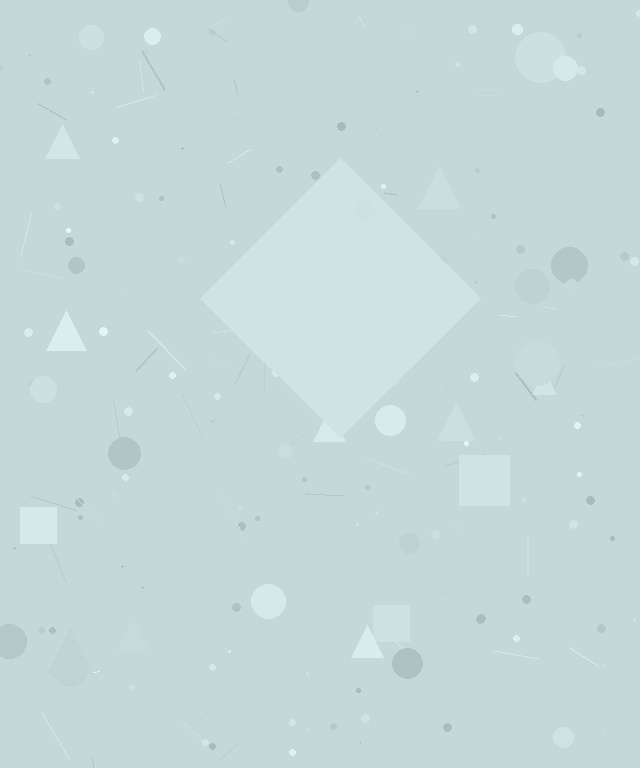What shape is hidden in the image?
A diamond is hidden in the image.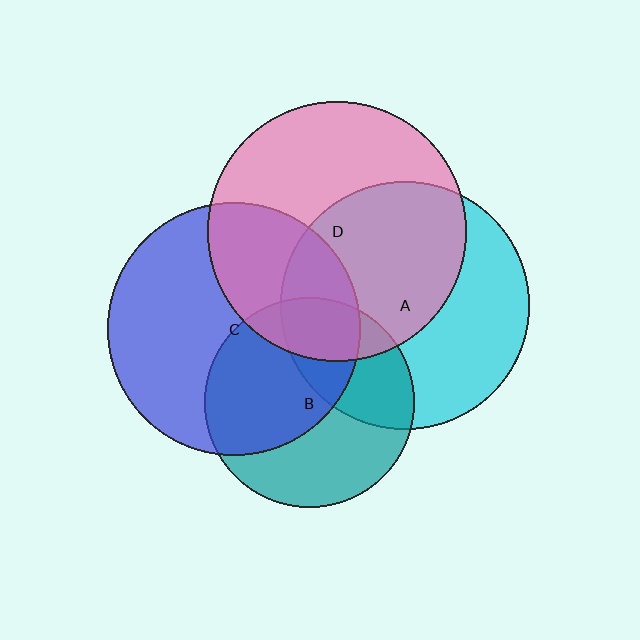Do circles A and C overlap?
Yes.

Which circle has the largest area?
Circle D (pink).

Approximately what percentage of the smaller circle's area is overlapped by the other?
Approximately 20%.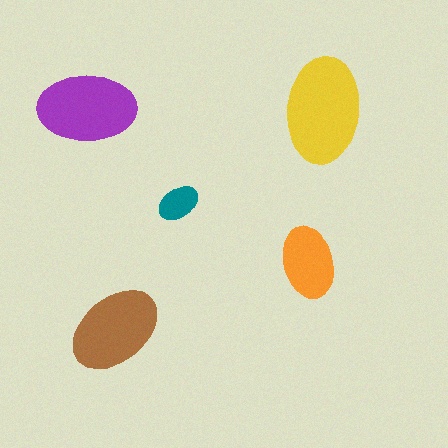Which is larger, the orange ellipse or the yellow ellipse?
The yellow one.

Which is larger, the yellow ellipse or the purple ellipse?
The yellow one.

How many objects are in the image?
There are 5 objects in the image.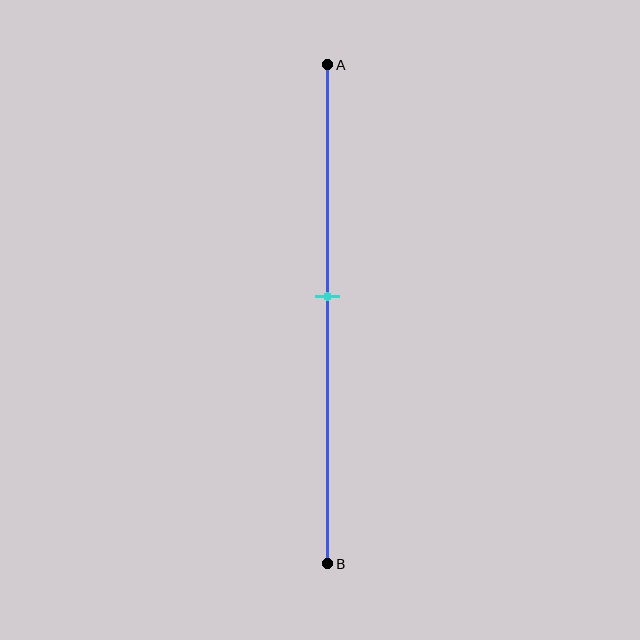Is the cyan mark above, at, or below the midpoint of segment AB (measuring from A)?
The cyan mark is above the midpoint of segment AB.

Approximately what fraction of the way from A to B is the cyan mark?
The cyan mark is approximately 45% of the way from A to B.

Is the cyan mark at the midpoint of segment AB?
No, the mark is at about 45% from A, not at the 50% midpoint.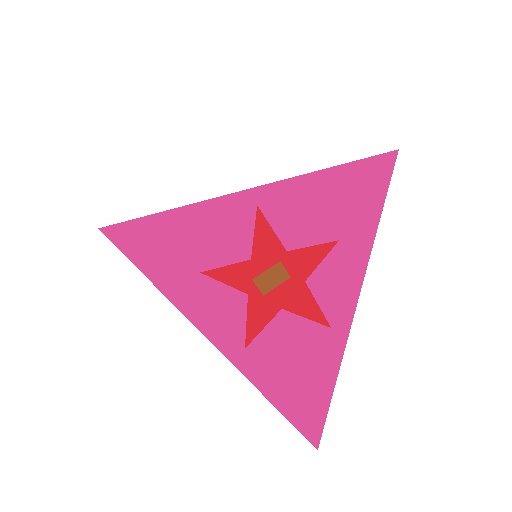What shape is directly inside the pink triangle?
The red star.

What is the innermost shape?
The brown rectangle.